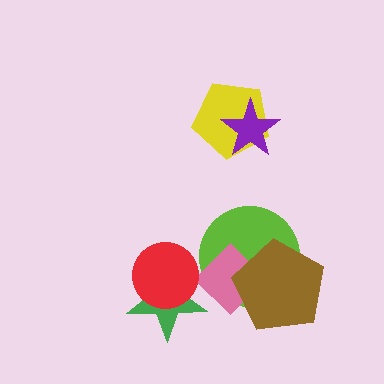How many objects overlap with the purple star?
1 object overlaps with the purple star.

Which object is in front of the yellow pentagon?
The purple star is in front of the yellow pentagon.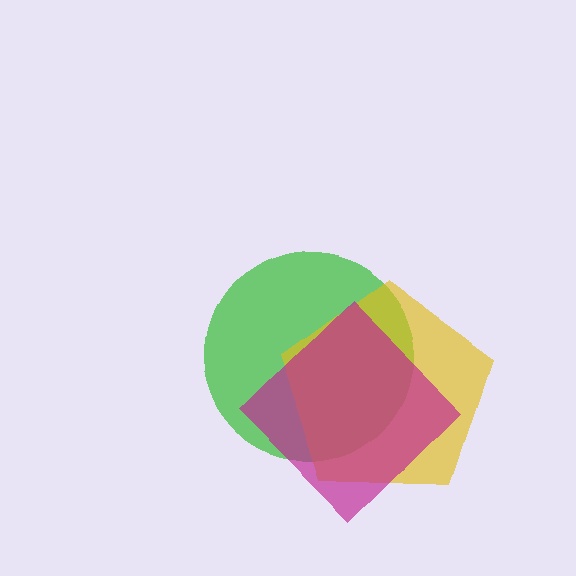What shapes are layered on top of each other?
The layered shapes are: a green circle, a yellow pentagon, a magenta diamond.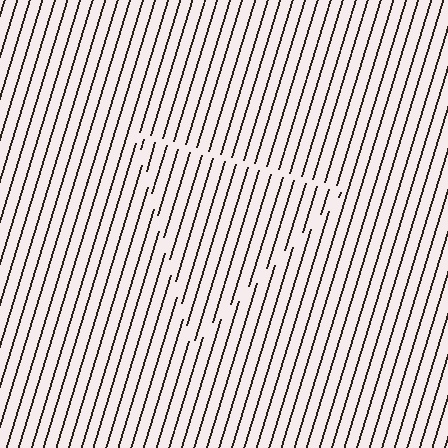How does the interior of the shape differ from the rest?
The interior of the shape contains the same grating, shifted by half a period — the contour is defined by the phase discontinuity where line-ends from the inner and outer gratings abut.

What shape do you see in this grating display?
An illusory triangle. The interior of the shape contains the same grating, shifted by half a period — the contour is defined by the phase discontinuity where line-ends from the inner and outer gratings abut.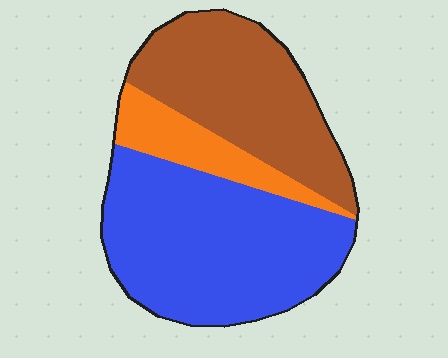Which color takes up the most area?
Blue, at roughly 50%.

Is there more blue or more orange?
Blue.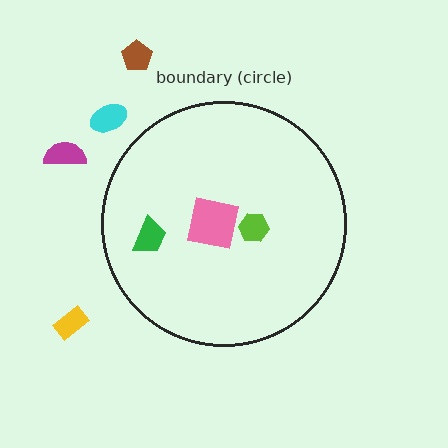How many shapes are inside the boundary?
3 inside, 4 outside.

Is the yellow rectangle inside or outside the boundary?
Outside.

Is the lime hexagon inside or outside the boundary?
Inside.